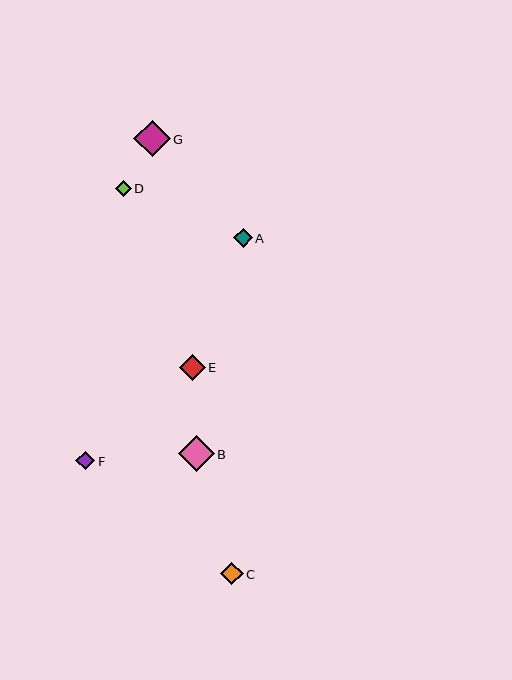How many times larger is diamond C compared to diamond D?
Diamond C is approximately 1.4 times the size of diamond D.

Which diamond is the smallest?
Diamond D is the smallest with a size of approximately 16 pixels.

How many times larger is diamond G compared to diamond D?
Diamond G is approximately 2.3 times the size of diamond D.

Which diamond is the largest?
Diamond G is the largest with a size of approximately 36 pixels.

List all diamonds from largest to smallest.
From largest to smallest: G, B, E, C, F, A, D.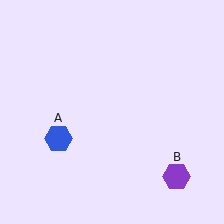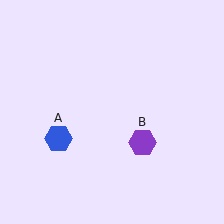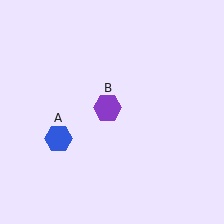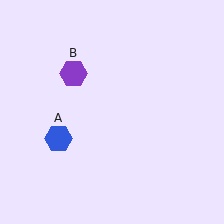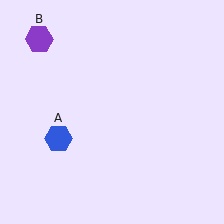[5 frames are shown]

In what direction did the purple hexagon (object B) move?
The purple hexagon (object B) moved up and to the left.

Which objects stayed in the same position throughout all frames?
Blue hexagon (object A) remained stationary.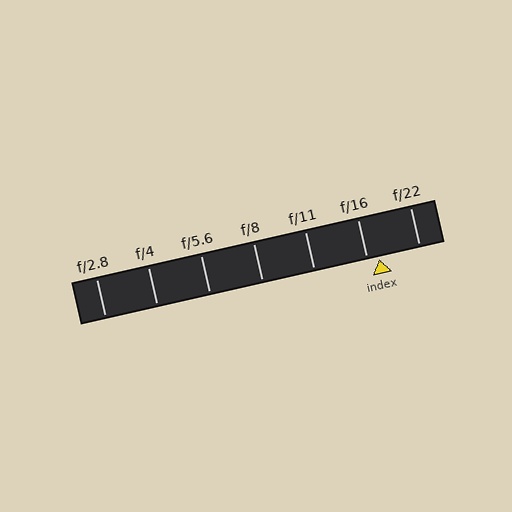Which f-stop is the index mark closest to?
The index mark is closest to f/16.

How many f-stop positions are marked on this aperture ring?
There are 7 f-stop positions marked.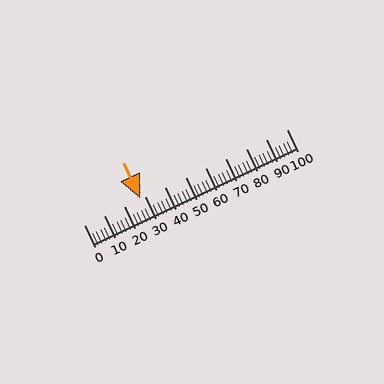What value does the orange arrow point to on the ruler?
The orange arrow points to approximately 28.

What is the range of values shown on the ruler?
The ruler shows values from 0 to 100.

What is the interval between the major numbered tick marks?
The major tick marks are spaced 10 units apart.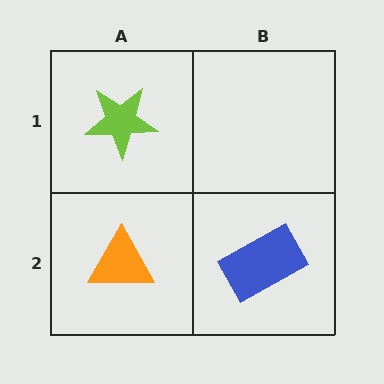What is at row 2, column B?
A blue rectangle.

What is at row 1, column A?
A lime star.